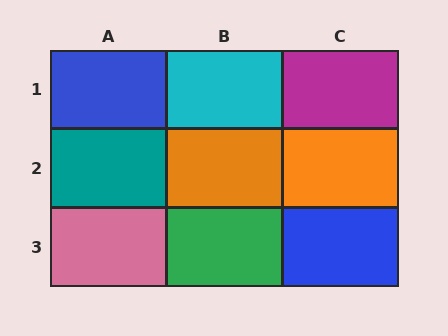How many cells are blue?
2 cells are blue.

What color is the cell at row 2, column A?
Teal.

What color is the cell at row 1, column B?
Cyan.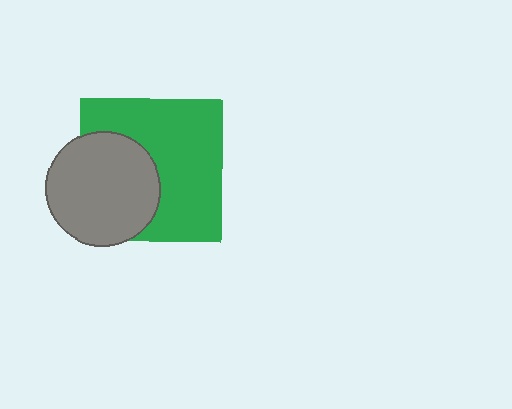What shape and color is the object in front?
The object in front is a gray circle.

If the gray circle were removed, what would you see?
You would see the complete green square.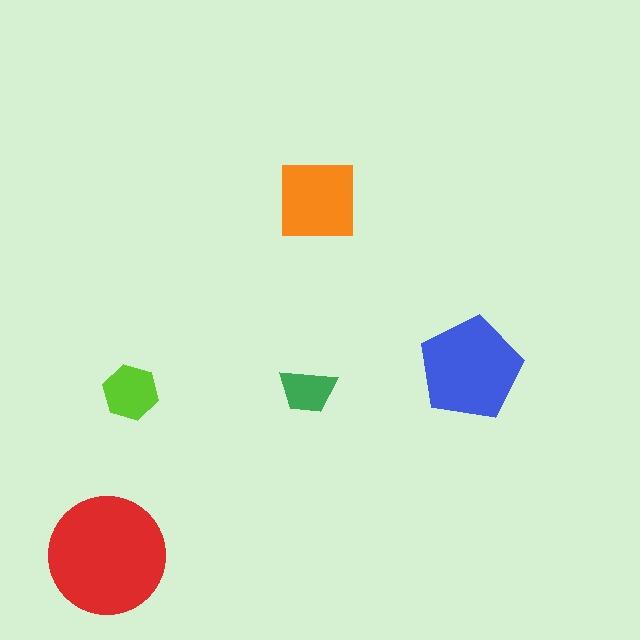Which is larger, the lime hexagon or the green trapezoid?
The lime hexagon.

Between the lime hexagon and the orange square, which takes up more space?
The orange square.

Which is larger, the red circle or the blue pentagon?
The red circle.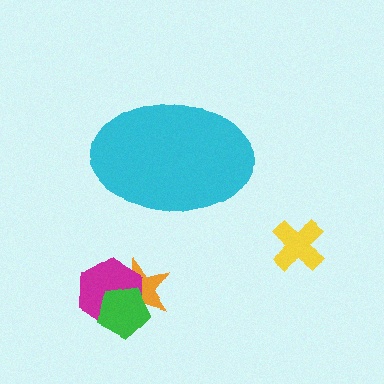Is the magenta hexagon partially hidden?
No, the magenta hexagon is fully visible.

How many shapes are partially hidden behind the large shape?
0 shapes are partially hidden.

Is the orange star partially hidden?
No, the orange star is fully visible.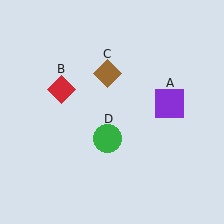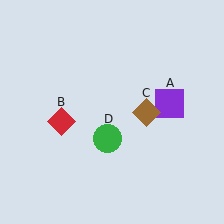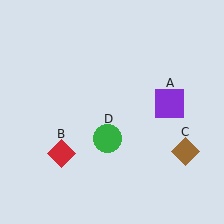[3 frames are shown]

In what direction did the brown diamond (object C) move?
The brown diamond (object C) moved down and to the right.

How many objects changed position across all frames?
2 objects changed position: red diamond (object B), brown diamond (object C).